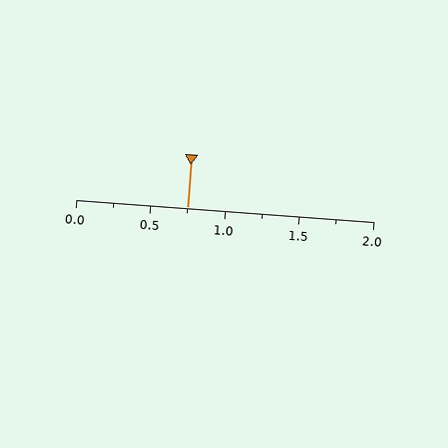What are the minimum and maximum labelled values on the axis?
The axis runs from 0.0 to 2.0.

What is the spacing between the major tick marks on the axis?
The major ticks are spaced 0.5 apart.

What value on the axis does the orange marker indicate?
The marker indicates approximately 0.75.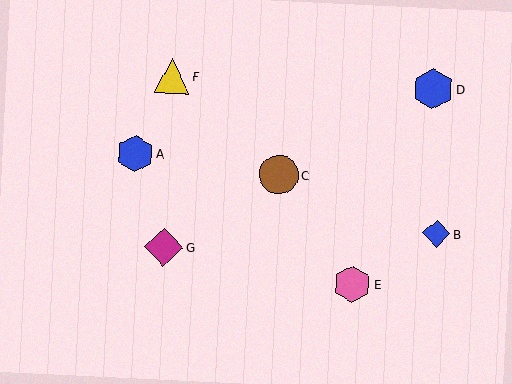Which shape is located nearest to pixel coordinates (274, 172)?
The brown circle (labeled C) at (279, 175) is nearest to that location.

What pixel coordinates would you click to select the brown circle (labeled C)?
Click at (279, 175) to select the brown circle C.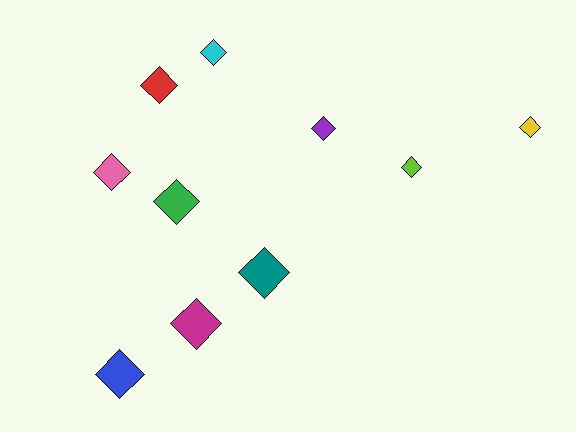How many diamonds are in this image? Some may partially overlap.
There are 10 diamonds.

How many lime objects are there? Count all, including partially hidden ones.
There is 1 lime object.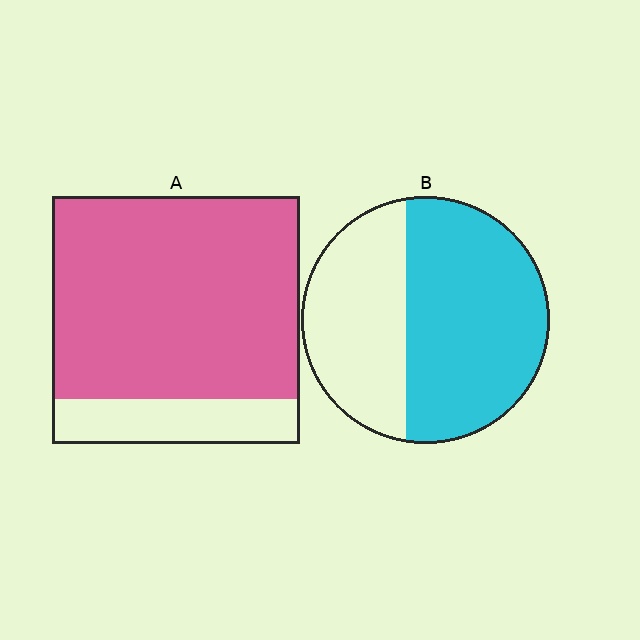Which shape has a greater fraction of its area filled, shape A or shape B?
Shape A.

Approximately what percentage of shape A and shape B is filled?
A is approximately 80% and B is approximately 60%.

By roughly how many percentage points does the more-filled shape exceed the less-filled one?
By roughly 20 percentage points (A over B).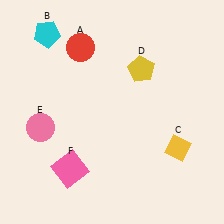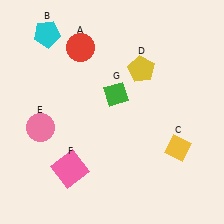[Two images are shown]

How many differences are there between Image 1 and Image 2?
There is 1 difference between the two images.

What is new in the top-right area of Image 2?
A green diamond (G) was added in the top-right area of Image 2.